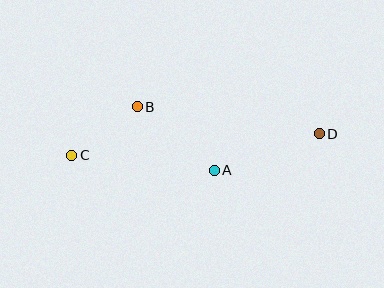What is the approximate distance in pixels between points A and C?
The distance between A and C is approximately 144 pixels.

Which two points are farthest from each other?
Points C and D are farthest from each other.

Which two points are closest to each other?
Points B and C are closest to each other.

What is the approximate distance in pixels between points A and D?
The distance between A and D is approximately 111 pixels.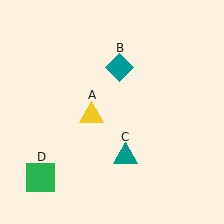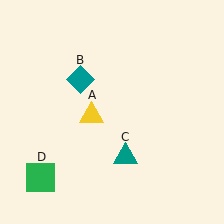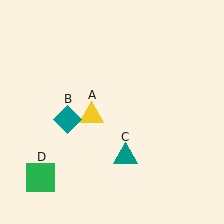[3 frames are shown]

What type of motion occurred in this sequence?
The teal diamond (object B) rotated counterclockwise around the center of the scene.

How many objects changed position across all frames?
1 object changed position: teal diamond (object B).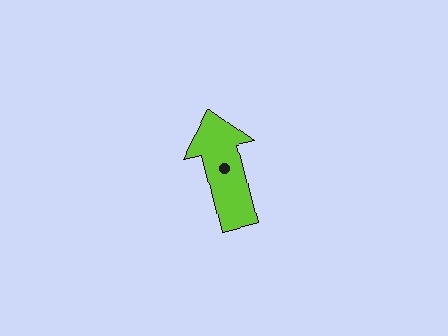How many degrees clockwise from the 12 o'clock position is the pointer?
Approximately 346 degrees.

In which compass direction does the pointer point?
North.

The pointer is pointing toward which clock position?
Roughly 12 o'clock.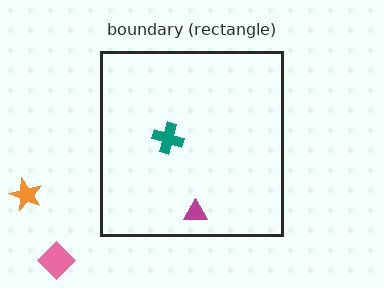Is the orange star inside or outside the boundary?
Outside.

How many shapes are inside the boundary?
2 inside, 2 outside.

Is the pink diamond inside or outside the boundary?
Outside.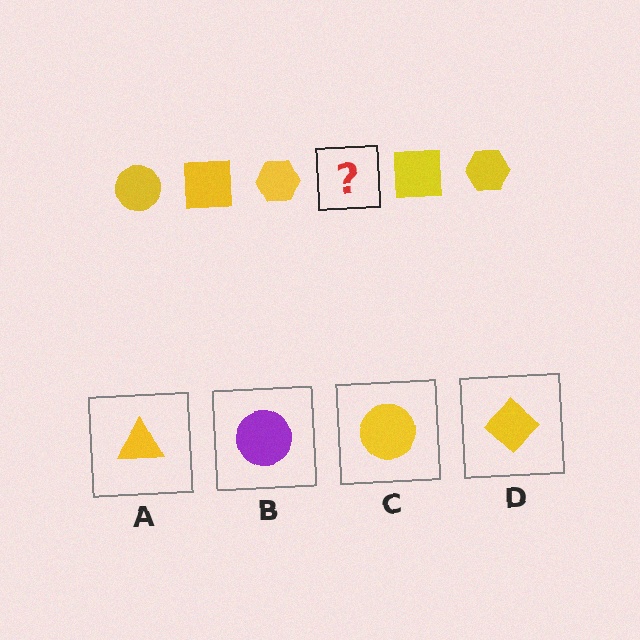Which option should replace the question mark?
Option C.